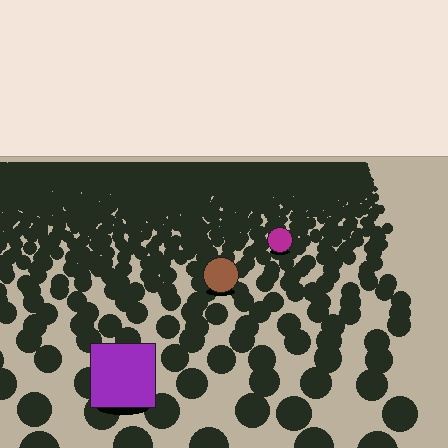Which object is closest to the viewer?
The purple square is closest. The texture marks near it are larger and more spread out.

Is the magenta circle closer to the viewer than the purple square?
No. The purple square is closer — you can tell from the texture gradient: the ground texture is coarser near it.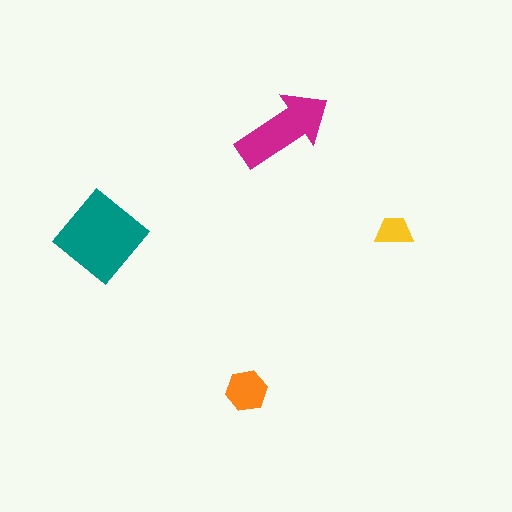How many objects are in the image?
There are 4 objects in the image.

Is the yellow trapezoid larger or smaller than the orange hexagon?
Smaller.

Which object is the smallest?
The yellow trapezoid.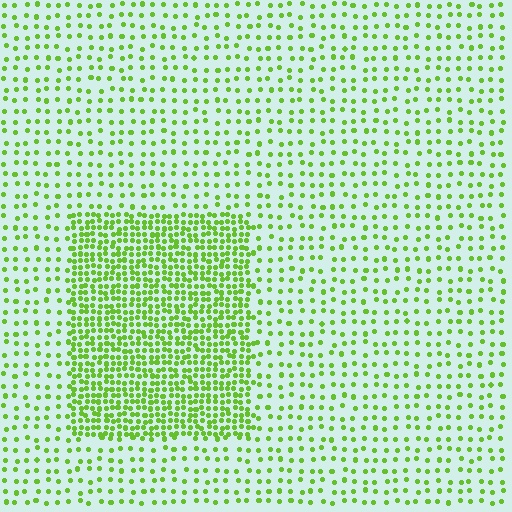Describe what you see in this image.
The image contains small lime elements arranged at two different densities. A rectangle-shaped region is visible where the elements are more densely packed than the surrounding area.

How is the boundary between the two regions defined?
The boundary is defined by a change in element density (approximately 2.7x ratio). All elements are the same color, size, and shape.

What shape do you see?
I see a rectangle.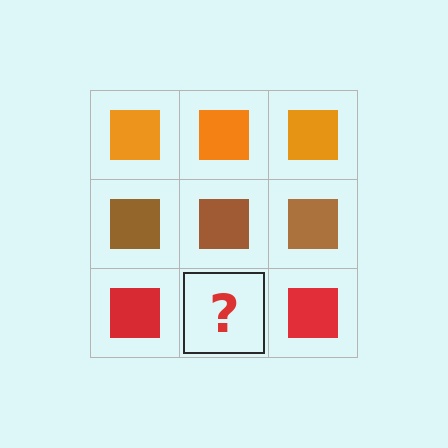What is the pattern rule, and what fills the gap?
The rule is that each row has a consistent color. The gap should be filled with a red square.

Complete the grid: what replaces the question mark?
The question mark should be replaced with a red square.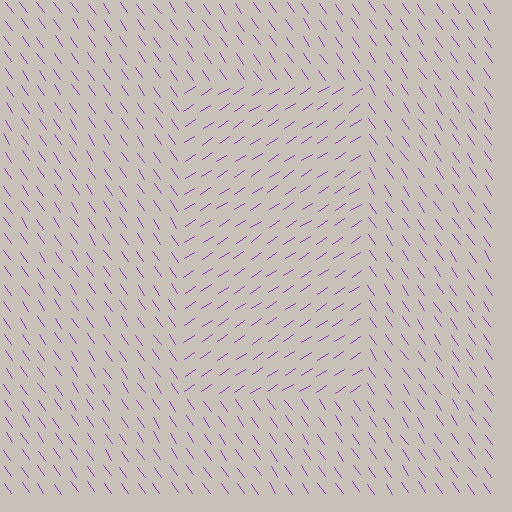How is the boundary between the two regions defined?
The boundary is defined purely by a change in line orientation (approximately 89 degrees difference). All lines are the same color and thickness.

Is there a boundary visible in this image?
Yes, there is a texture boundary formed by a change in line orientation.